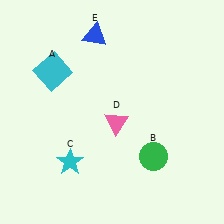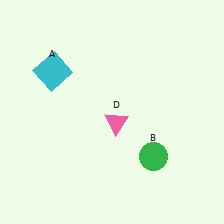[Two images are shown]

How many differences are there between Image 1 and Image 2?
There are 2 differences between the two images.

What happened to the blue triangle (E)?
The blue triangle (E) was removed in Image 2. It was in the top-left area of Image 1.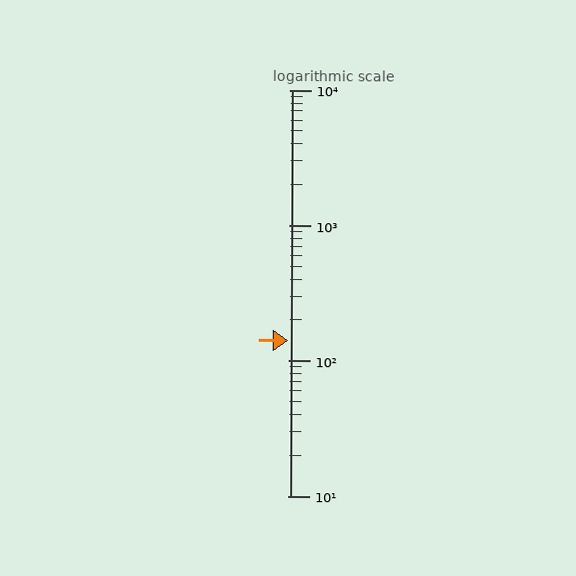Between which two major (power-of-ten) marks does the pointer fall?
The pointer is between 100 and 1000.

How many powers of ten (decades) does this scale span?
The scale spans 3 decades, from 10 to 10000.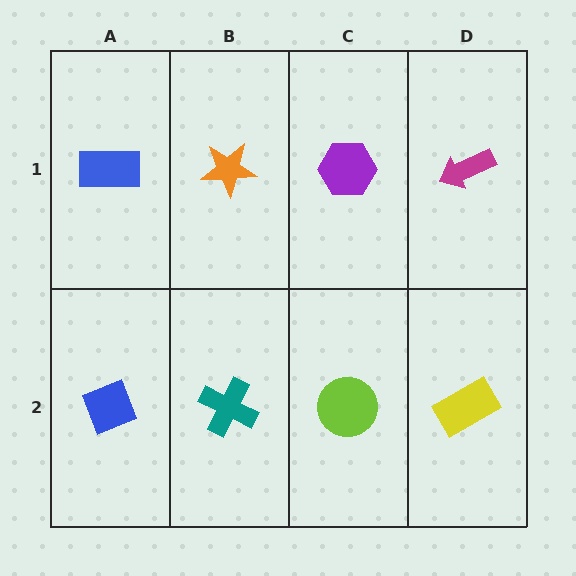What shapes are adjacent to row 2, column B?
An orange star (row 1, column B), a blue diamond (row 2, column A), a lime circle (row 2, column C).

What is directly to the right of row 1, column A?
An orange star.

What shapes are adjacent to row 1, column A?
A blue diamond (row 2, column A), an orange star (row 1, column B).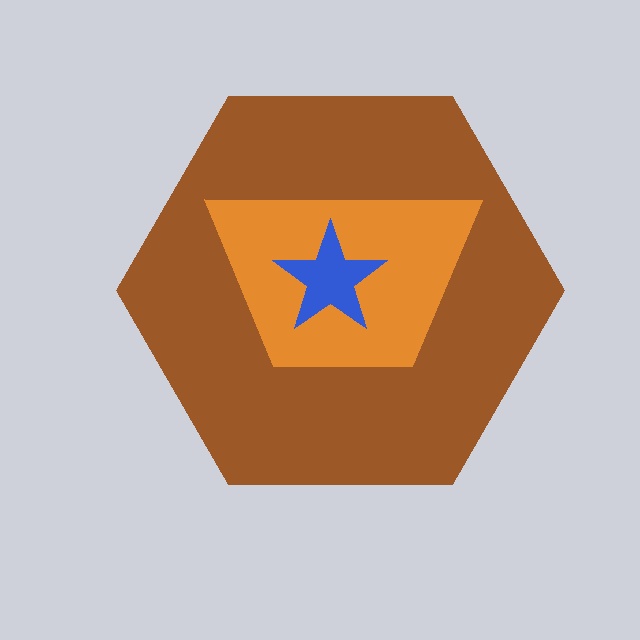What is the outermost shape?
The brown hexagon.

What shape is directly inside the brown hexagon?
The orange trapezoid.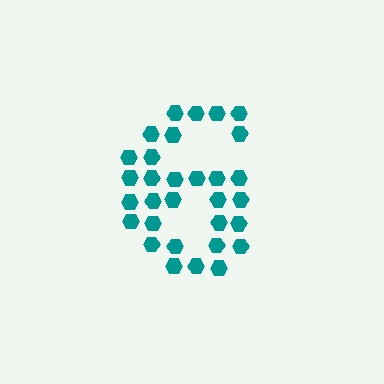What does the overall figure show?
The overall figure shows the digit 6.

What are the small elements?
The small elements are hexagons.